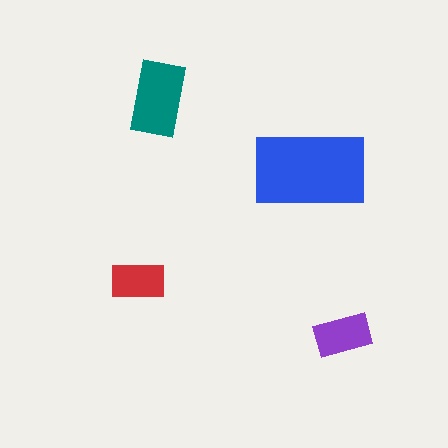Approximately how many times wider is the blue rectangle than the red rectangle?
About 2 times wider.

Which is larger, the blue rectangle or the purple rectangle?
The blue one.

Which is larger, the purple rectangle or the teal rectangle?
The teal one.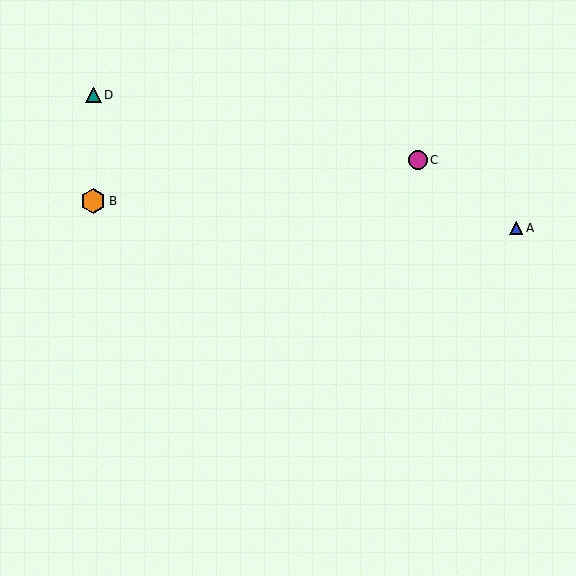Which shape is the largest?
The orange hexagon (labeled B) is the largest.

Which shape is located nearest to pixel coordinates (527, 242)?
The blue triangle (labeled A) at (516, 228) is nearest to that location.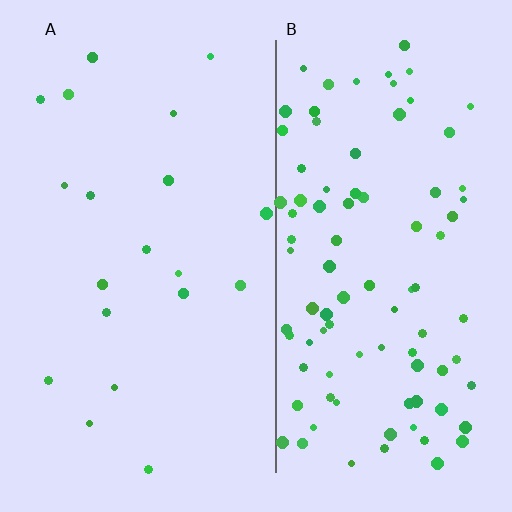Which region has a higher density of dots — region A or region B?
B (the right).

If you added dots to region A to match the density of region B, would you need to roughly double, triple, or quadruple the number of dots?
Approximately quadruple.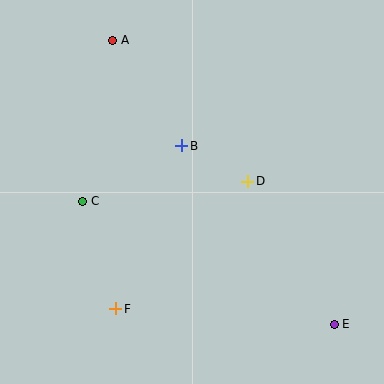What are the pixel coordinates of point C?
Point C is at (83, 201).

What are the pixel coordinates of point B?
Point B is at (182, 146).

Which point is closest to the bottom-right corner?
Point E is closest to the bottom-right corner.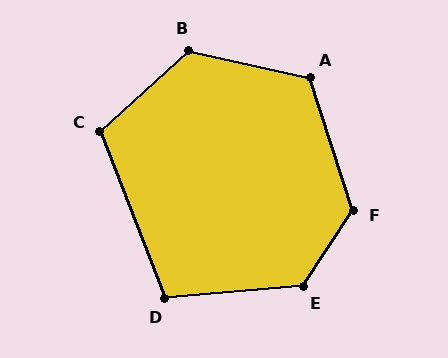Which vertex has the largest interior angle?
E, at approximately 129 degrees.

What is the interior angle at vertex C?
Approximately 111 degrees (obtuse).